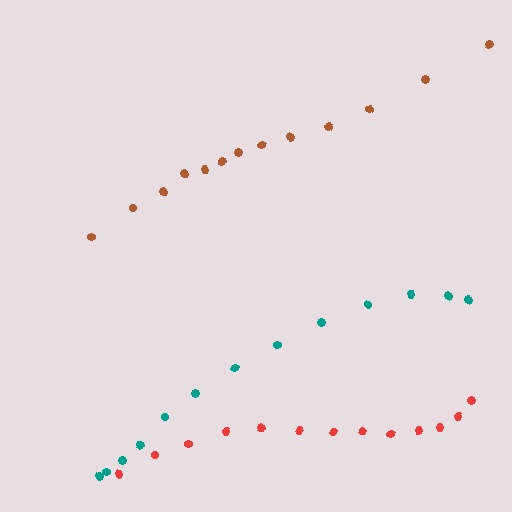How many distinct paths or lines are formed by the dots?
There are 3 distinct paths.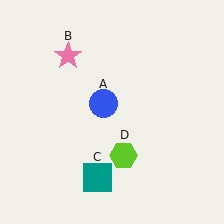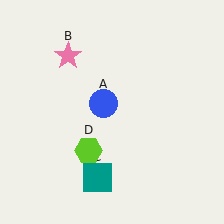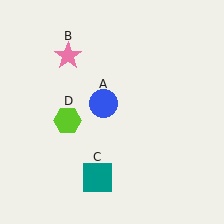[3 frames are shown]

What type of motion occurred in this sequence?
The lime hexagon (object D) rotated clockwise around the center of the scene.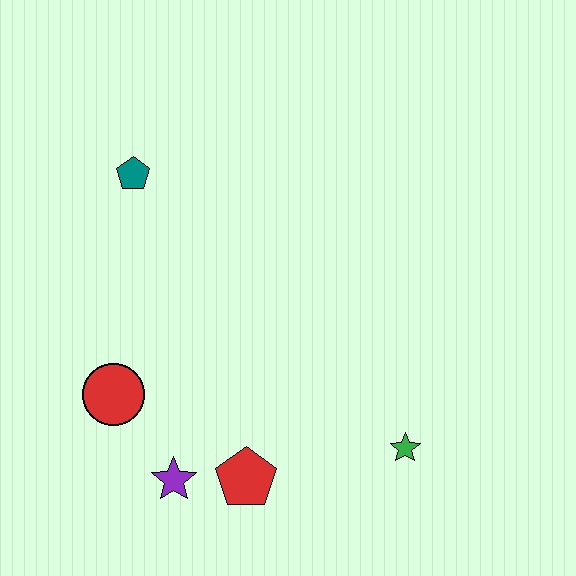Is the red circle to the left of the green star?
Yes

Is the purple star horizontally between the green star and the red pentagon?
No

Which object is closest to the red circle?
The purple star is closest to the red circle.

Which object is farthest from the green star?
The teal pentagon is farthest from the green star.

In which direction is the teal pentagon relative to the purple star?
The teal pentagon is above the purple star.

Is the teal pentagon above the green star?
Yes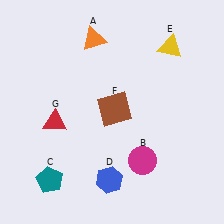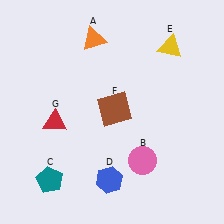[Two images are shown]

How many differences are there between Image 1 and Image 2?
There is 1 difference between the two images.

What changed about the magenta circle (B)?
In Image 1, B is magenta. In Image 2, it changed to pink.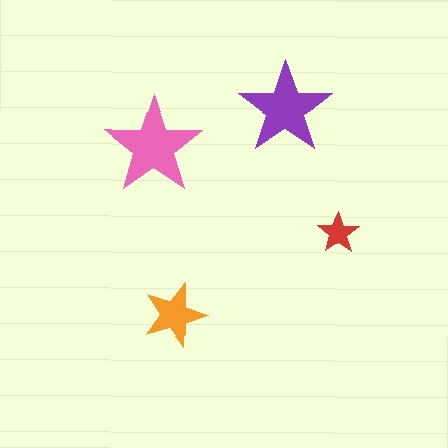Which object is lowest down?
The orange star is bottommost.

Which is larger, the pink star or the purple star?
The pink one.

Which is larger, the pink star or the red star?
The pink one.